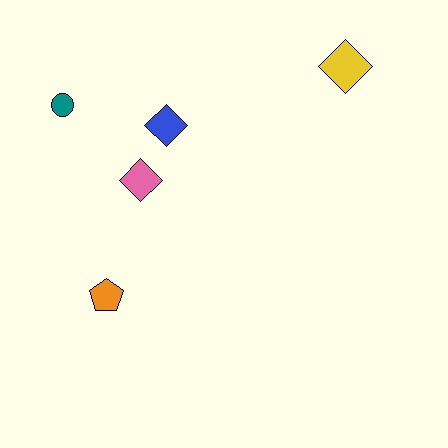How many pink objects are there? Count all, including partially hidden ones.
There is 1 pink object.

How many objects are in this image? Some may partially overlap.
There are 5 objects.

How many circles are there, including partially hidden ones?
There is 1 circle.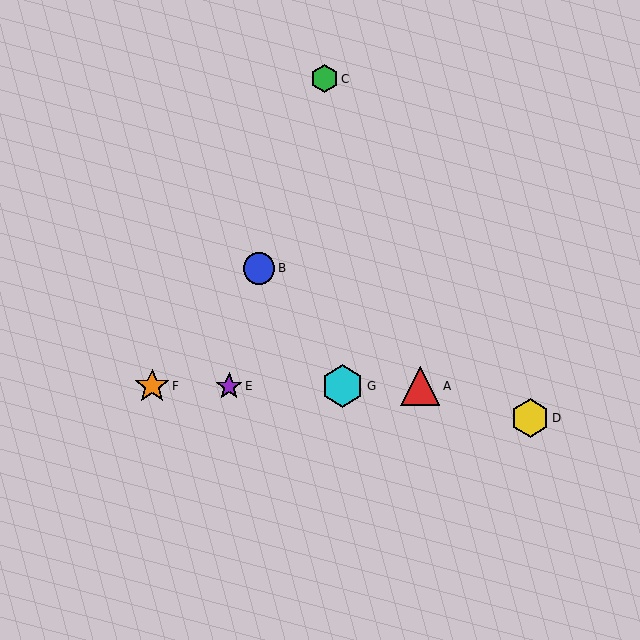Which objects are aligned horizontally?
Objects A, E, F, G are aligned horizontally.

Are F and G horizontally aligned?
Yes, both are at y≈386.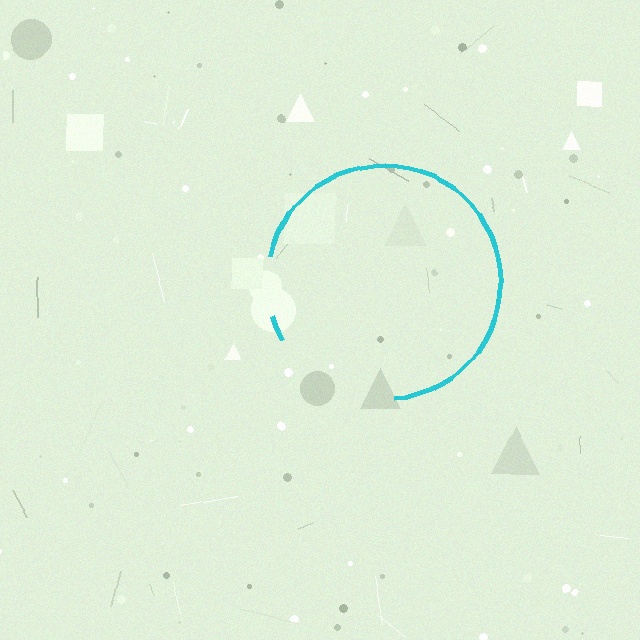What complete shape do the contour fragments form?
The contour fragments form a circle.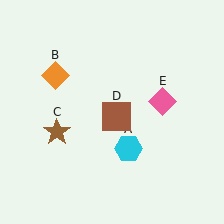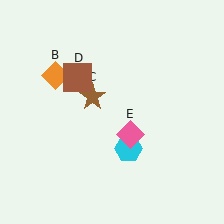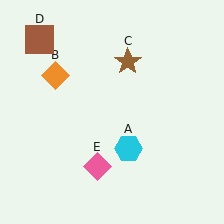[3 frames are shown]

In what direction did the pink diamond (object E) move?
The pink diamond (object E) moved down and to the left.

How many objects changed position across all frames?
3 objects changed position: brown star (object C), brown square (object D), pink diamond (object E).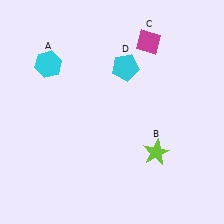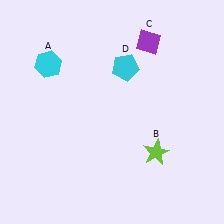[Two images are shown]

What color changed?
The diamond (C) changed from magenta in Image 1 to purple in Image 2.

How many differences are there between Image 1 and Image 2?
There is 1 difference between the two images.